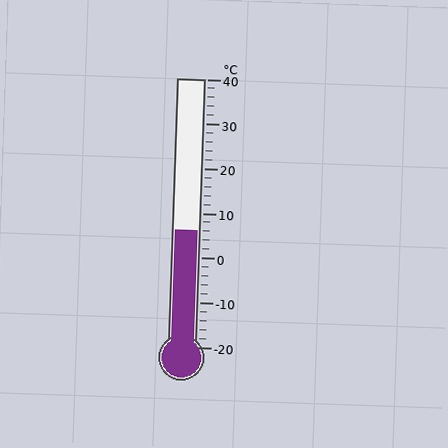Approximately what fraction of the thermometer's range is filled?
The thermometer is filled to approximately 45% of its range.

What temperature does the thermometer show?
The thermometer shows approximately 6°C.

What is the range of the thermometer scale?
The thermometer scale ranges from -20°C to 40°C.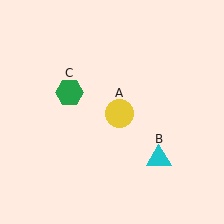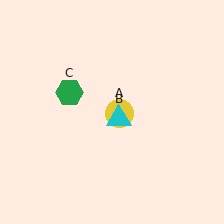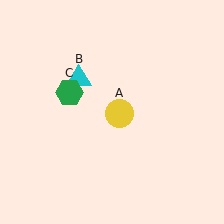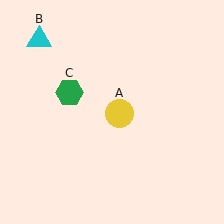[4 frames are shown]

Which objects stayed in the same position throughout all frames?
Yellow circle (object A) and green hexagon (object C) remained stationary.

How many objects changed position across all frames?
1 object changed position: cyan triangle (object B).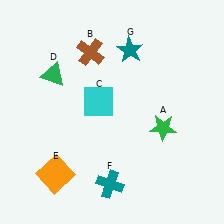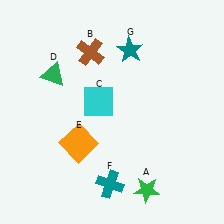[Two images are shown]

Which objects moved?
The objects that moved are: the green star (A), the orange square (E).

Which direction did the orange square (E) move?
The orange square (E) moved up.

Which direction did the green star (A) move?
The green star (A) moved down.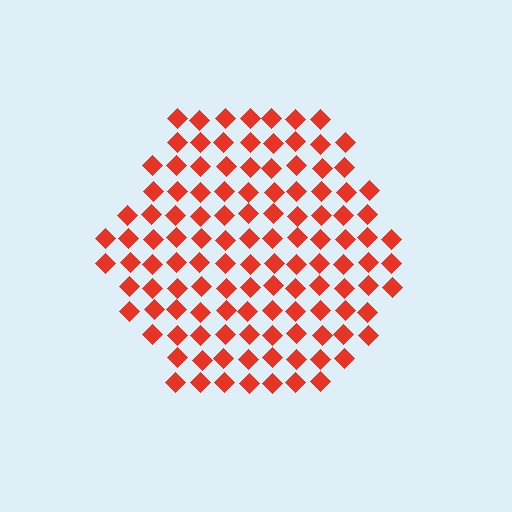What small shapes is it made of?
It is made of small diamonds.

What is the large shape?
The large shape is a hexagon.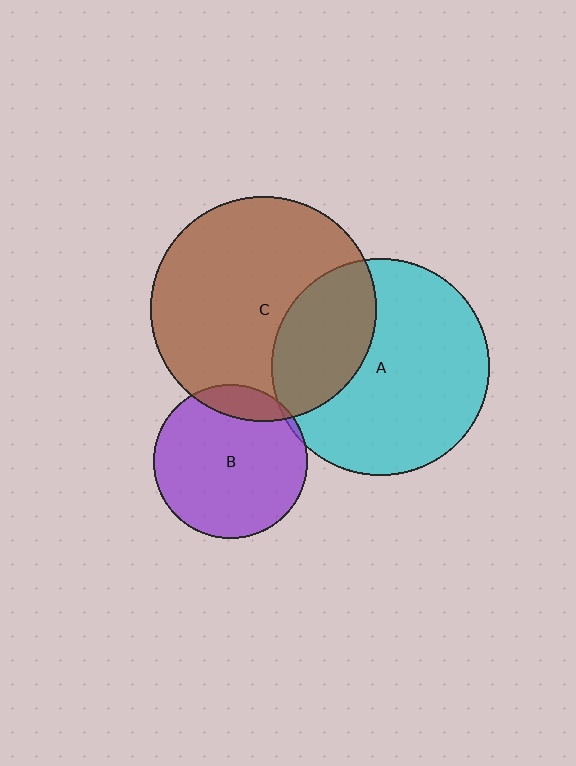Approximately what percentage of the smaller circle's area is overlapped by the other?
Approximately 15%.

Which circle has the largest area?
Circle C (brown).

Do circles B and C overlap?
Yes.